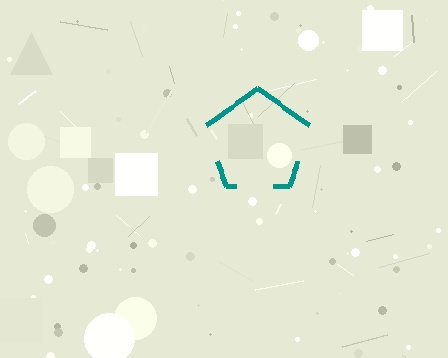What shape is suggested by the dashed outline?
The dashed outline suggests a pentagon.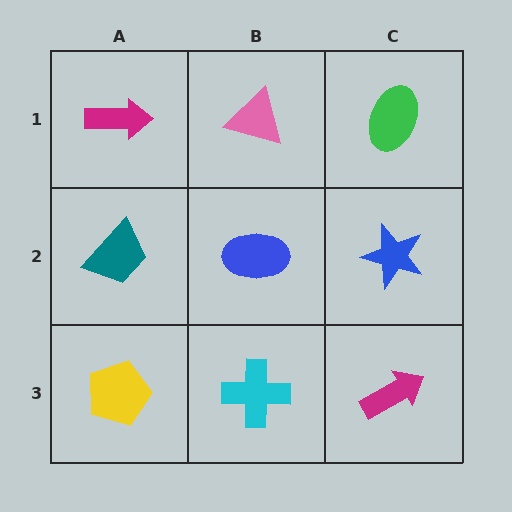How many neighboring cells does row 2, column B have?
4.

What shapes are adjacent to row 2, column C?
A green ellipse (row 1, column C), a magenta arrow (row 3, column C), a blue ellipse (row 2, column B).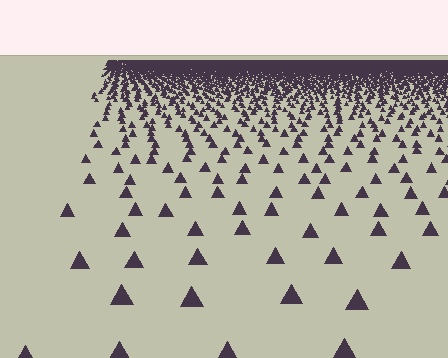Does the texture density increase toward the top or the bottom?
Density increases toward the top.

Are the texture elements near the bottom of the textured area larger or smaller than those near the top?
Larger. Near the bottom, elements are closer to the viewer and appear at a bigger on-screen size.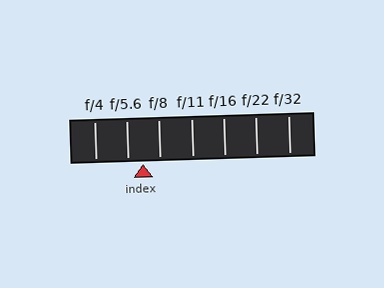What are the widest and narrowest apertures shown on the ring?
The widest aperture shown is f/4 and the narrowest is f/32.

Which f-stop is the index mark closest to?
The index mark is closest to f/5.6.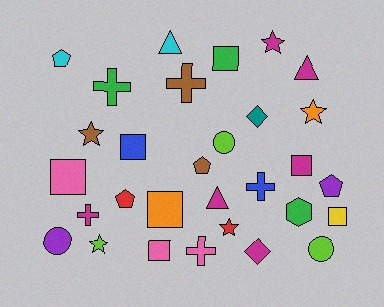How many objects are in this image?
There are 30 objects.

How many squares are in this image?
There are 7 squares.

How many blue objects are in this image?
There are 2 blue objects.